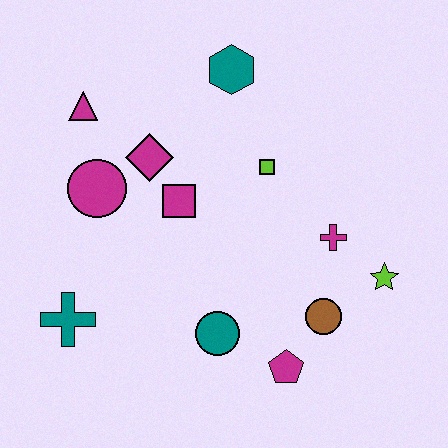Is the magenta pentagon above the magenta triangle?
No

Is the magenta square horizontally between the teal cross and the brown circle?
Yes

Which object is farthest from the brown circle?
The magenta triangle is farthest from the brown circle.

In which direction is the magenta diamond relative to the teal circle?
The magenta diamond is above the teal circle.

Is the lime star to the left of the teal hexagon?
No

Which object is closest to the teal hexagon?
The lime square is closest to the teal hexagon.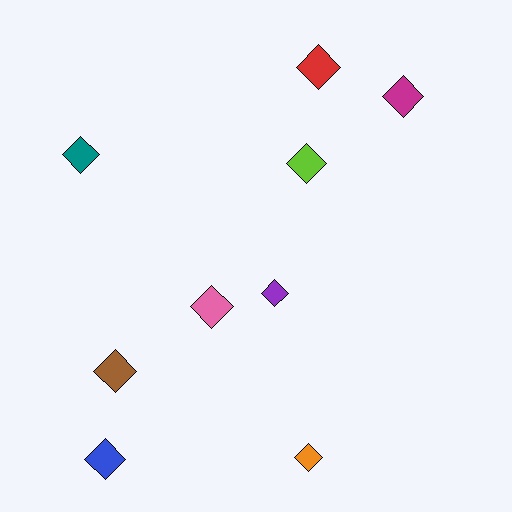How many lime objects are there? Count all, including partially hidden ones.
There is 1 lime object.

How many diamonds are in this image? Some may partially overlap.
There are 9 diamonds.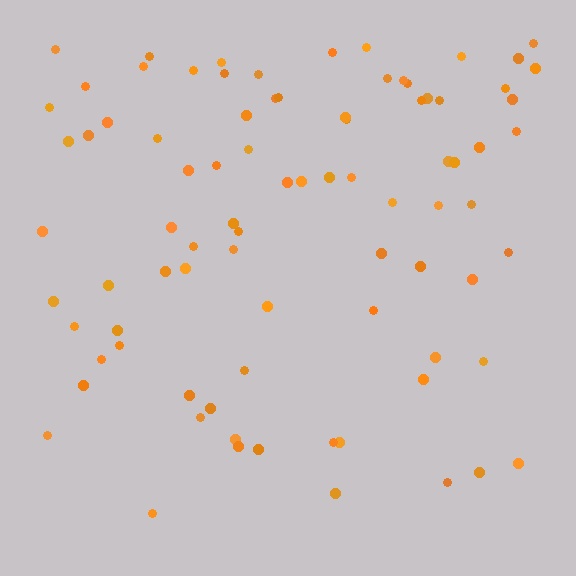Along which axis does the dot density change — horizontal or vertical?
Vertical.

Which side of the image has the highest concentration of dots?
The top.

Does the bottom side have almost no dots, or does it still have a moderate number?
Still a moderate number, just noticeably fewer than the top.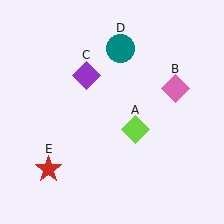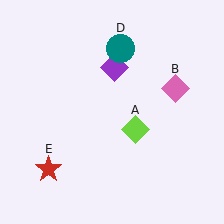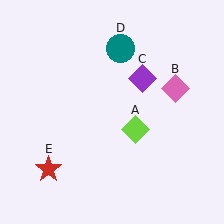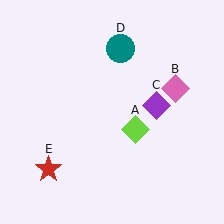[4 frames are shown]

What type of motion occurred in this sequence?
The purple diamond (object C) rotated clockwise around the center of the scene.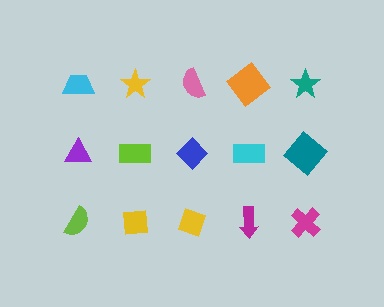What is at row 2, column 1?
A purple triangle.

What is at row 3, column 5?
A magenta cross.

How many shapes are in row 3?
5 shapes.